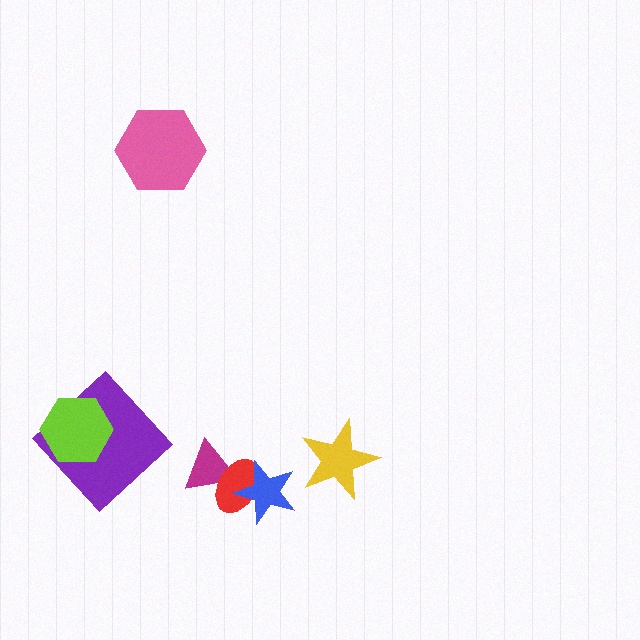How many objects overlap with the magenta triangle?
1 object overlaps with the magenta triangle.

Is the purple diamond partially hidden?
Yes, it is partially covered by another shape.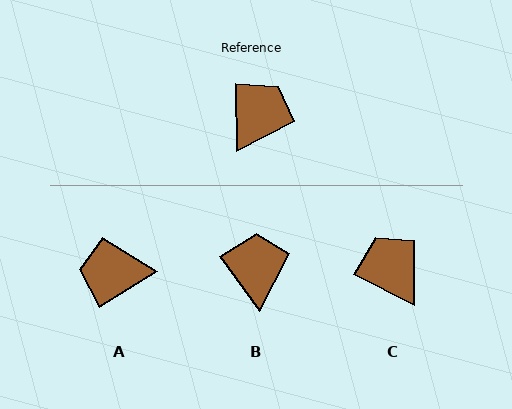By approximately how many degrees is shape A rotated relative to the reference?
Approximately 121 degrees counter-clockwise.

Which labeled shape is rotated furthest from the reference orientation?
A, about 121 degrees away.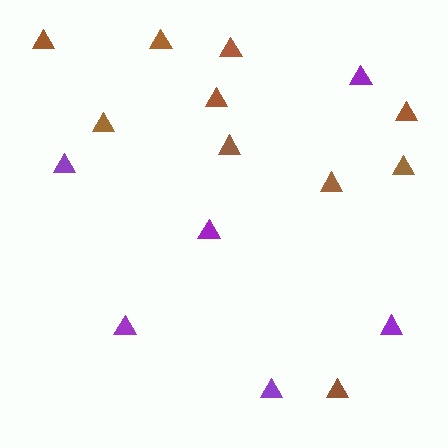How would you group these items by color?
There are 2 groups: one group of purple triangles (6) and one group of brown triangles (10).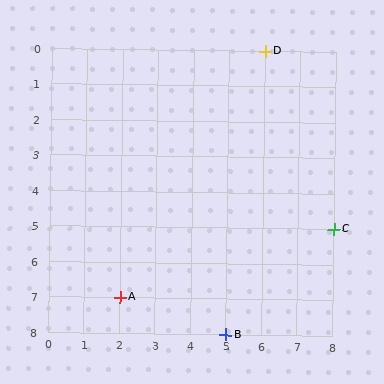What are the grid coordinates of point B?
Point B is at grid coordinates (5, 8).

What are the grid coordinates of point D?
Point D is at grid coordinates (6, 0).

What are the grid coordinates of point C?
Point C is at grid coordinates (8, 5).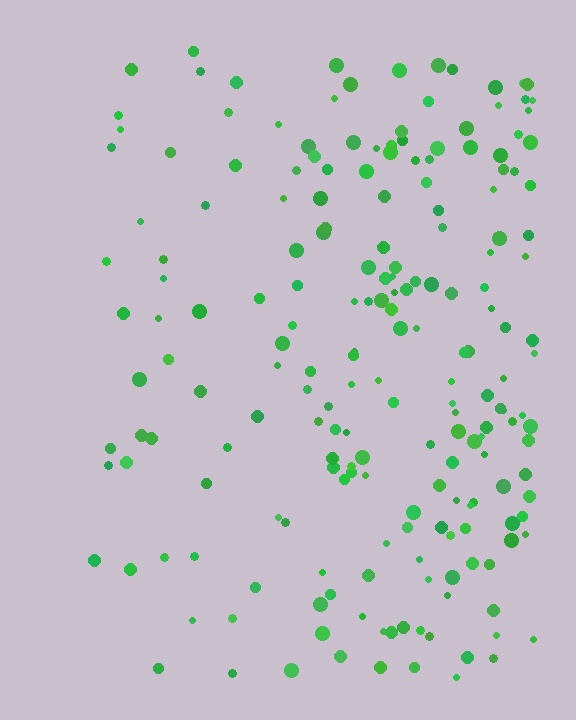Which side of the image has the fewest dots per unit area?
The left.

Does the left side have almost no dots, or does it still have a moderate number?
Still a moderate number, just noticeably fewer than the right.